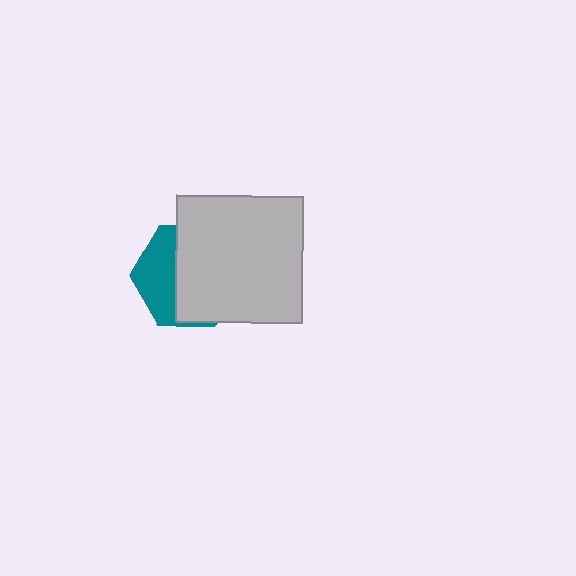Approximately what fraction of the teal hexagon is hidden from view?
Roughly 61% of the teal hexagon is hidden behind the light gray square.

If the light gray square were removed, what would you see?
You would see the complete teal hexagon.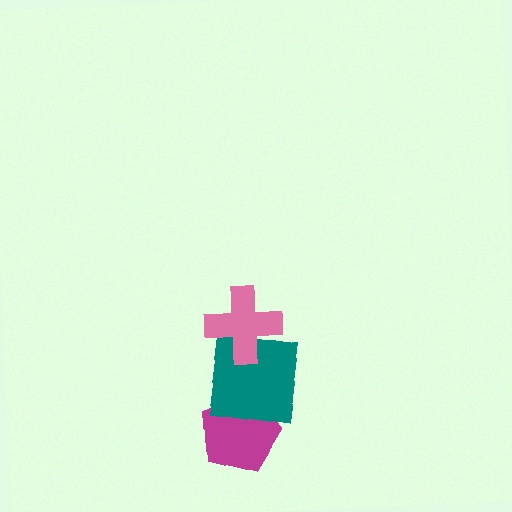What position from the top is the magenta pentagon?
The magenta pentagon is 3rd from the top.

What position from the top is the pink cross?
The pink cross is 1st from the top.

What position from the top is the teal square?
The teal square is 2nd from the top.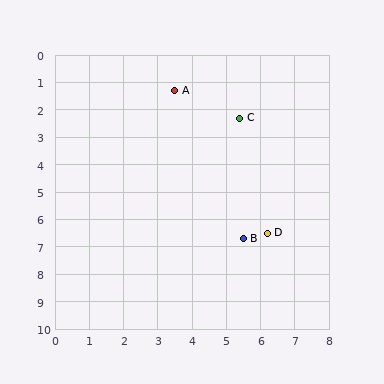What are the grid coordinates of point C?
Point C is at approximately (5.4, 2.3).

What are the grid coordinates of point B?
Point B is at approximately (5.5, 6.7).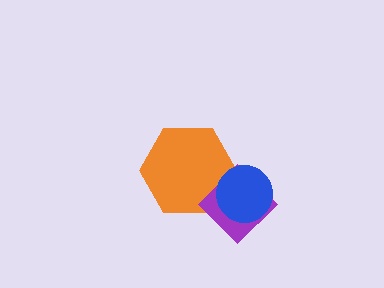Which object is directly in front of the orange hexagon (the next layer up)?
The purple diamond is directly in front of the orange hexagon.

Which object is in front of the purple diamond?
The blue circle is in front of the purple diamond.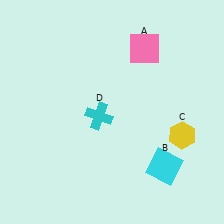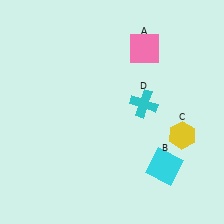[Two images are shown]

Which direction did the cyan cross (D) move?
The cyan cross (D) moved right.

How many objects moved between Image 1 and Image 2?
1 object moved between the two images.